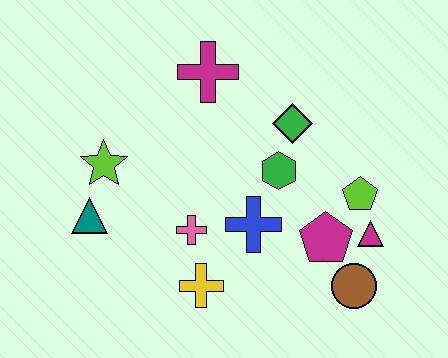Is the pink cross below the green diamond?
Yes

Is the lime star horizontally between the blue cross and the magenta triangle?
No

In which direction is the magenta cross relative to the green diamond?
The magenta cross is to the left of the green diamond.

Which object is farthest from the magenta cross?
The brown circle is farthest from the magenta cross.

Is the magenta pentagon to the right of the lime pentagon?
No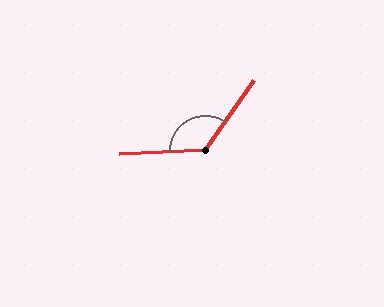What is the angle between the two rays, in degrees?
Approximately 127 degrees.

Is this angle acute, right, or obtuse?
It is obtuse.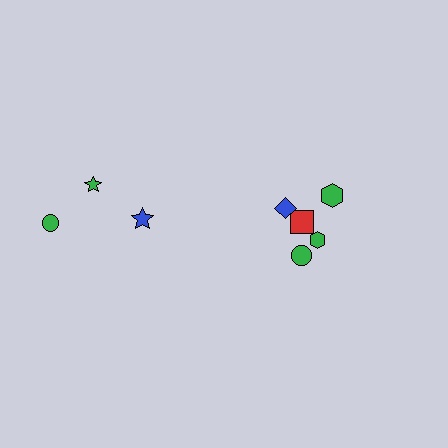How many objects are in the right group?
There are 5 objects.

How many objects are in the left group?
There are 3 objects.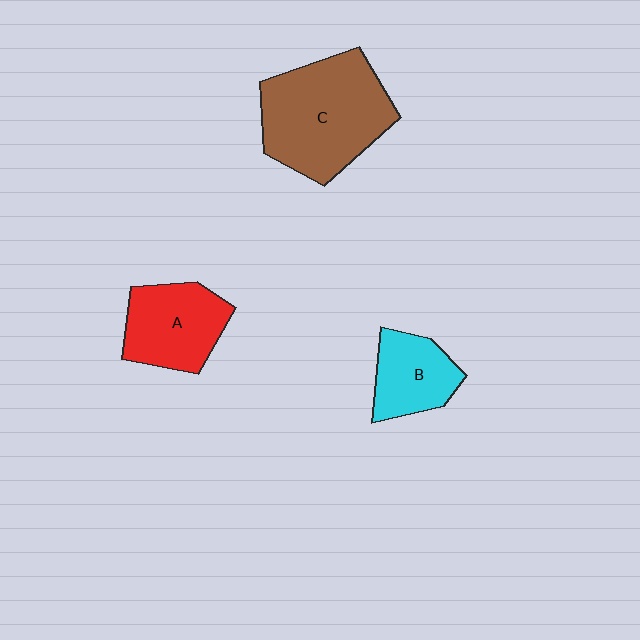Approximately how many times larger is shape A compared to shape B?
Approximately 1.3 times.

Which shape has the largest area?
Shape C (brown).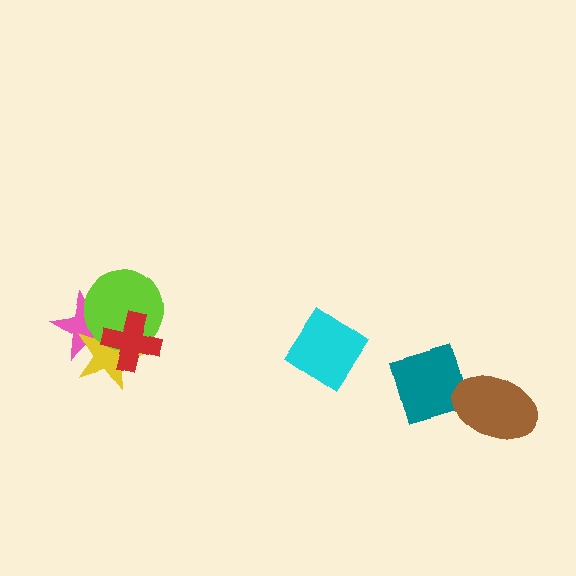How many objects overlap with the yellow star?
3 objects overlap with the yellow star.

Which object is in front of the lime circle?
The red cross is in front of the lime circle.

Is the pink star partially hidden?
Yes, it is partially covered by another shape.